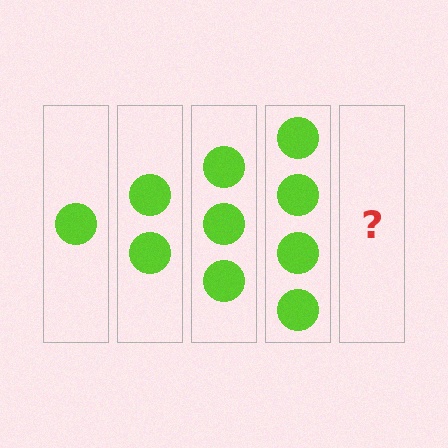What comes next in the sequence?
The next element should be 5 circles.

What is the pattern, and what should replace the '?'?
The pattern is that each step adds one more circle. The '?' should be 5 circles.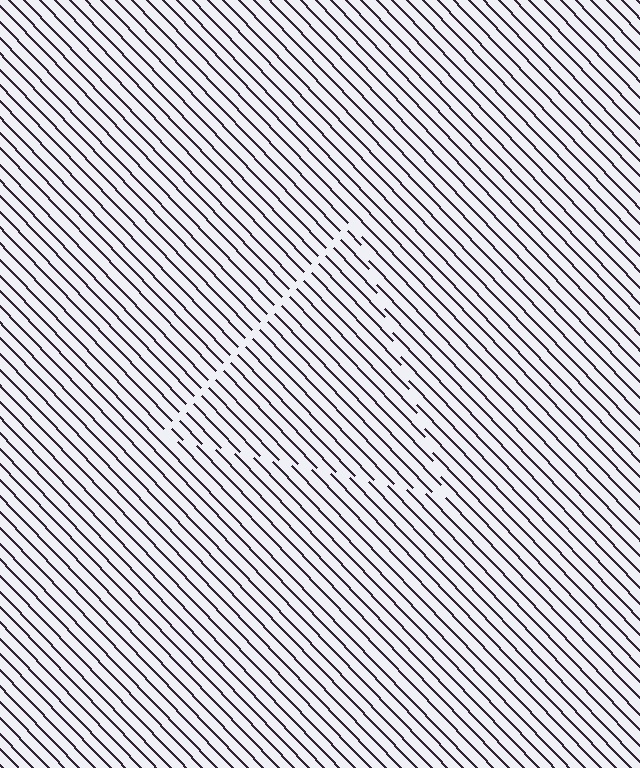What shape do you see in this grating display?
An illusory triangle. The interior of the shape contains the same grating, shifted by half a period — the contour is defined by the phase discontinuity where line-ends from the inner and outer gratings abut.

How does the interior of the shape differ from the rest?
The interior of the shape contains the same grating, shifted by half a period — the contour is defined by the phase discontinuity where line-ends from the inner and outer gratings abut.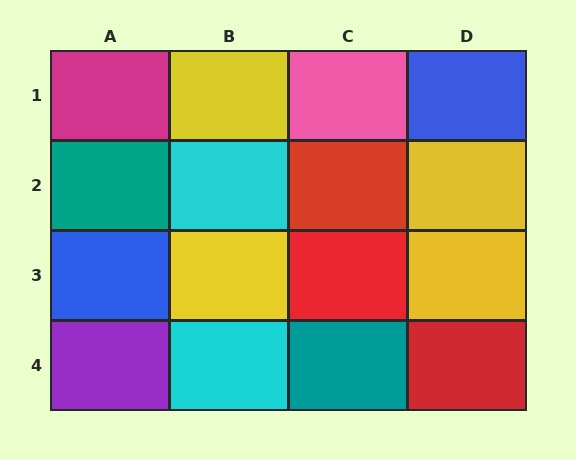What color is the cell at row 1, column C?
Pink.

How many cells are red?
3 cells are red.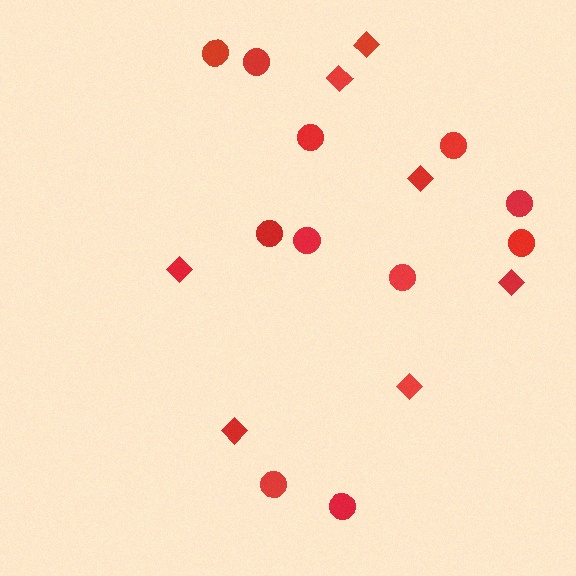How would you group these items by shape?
There are 2 groups: one group of circles (11) and one group of diamonds (7).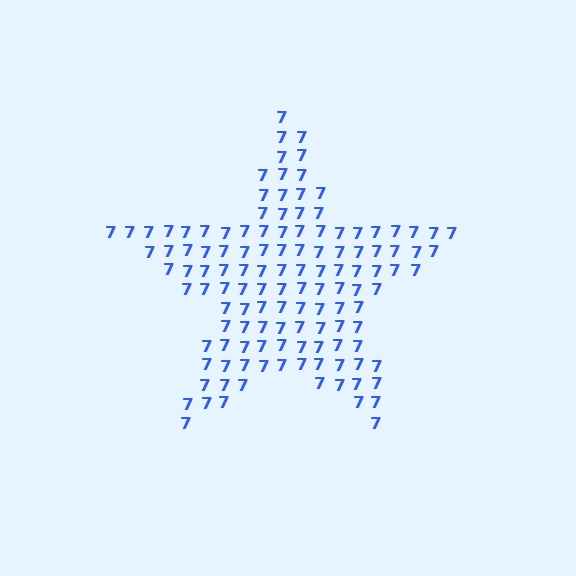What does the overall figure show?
The overall figure shows a star.